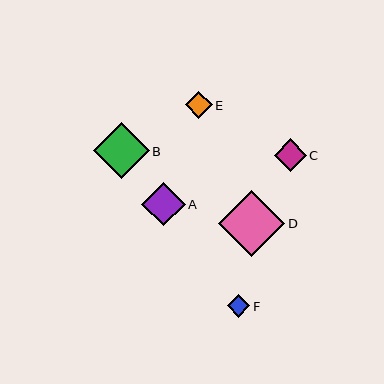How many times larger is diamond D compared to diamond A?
Diamond D is approximately 1.5 times the size of diamond A.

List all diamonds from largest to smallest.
From largest to smallest: D, B, A, C, E, F.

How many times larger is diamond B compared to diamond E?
Diamond B is approximately 2.1 times the size of diamond E.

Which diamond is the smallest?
Diamond F is the smallest with a size of approximately 23 pixels.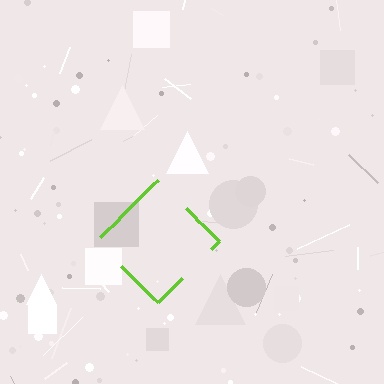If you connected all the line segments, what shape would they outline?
They would outline a diamond.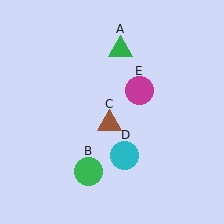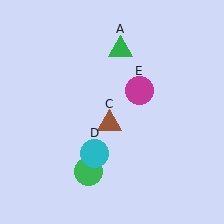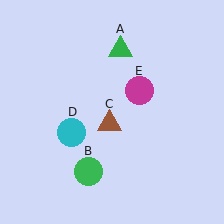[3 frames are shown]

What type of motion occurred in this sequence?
The cyan circle (object D) rotated clockwise around the center of the scene.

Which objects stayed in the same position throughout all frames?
Green triangle (object A) and green circle (object B) and brown triangle (object C) and magenta circle (object E) remained stationary.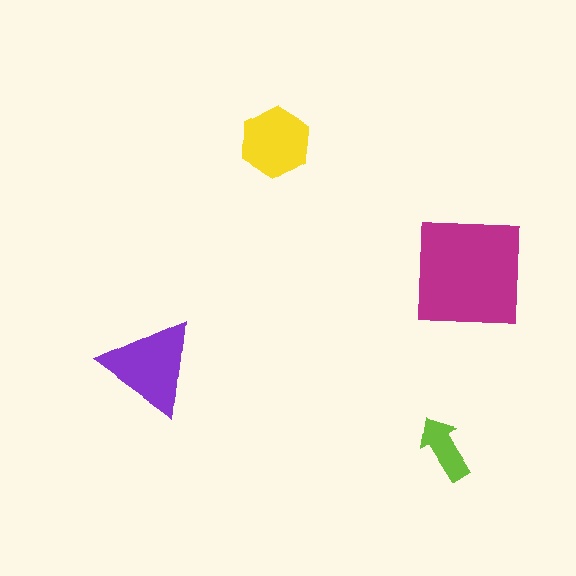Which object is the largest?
The magenta square.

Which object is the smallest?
The lime arrow.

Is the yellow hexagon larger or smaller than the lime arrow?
Larger.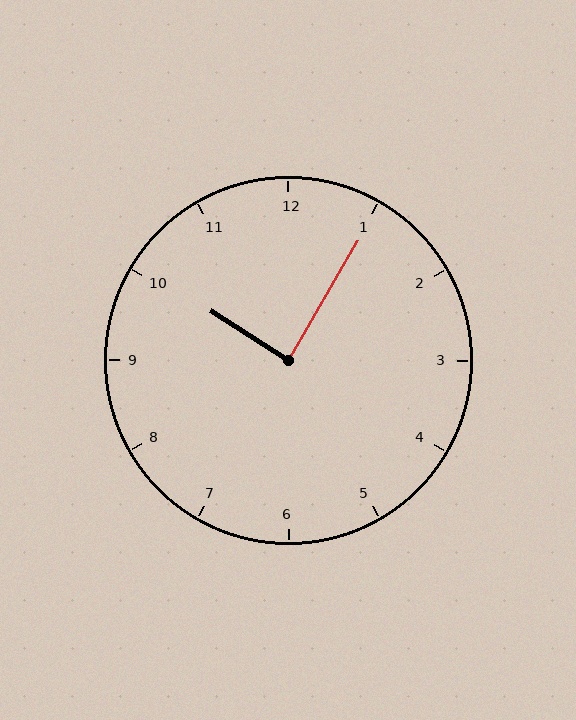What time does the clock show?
10:05.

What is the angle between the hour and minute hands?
Approximately 88 degrees.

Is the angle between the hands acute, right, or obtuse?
It is right.